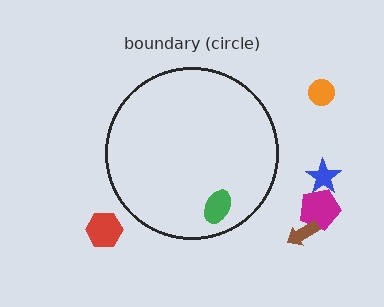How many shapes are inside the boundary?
1 inside, 5 outside.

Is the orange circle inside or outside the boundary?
Outside.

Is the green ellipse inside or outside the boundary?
Inside.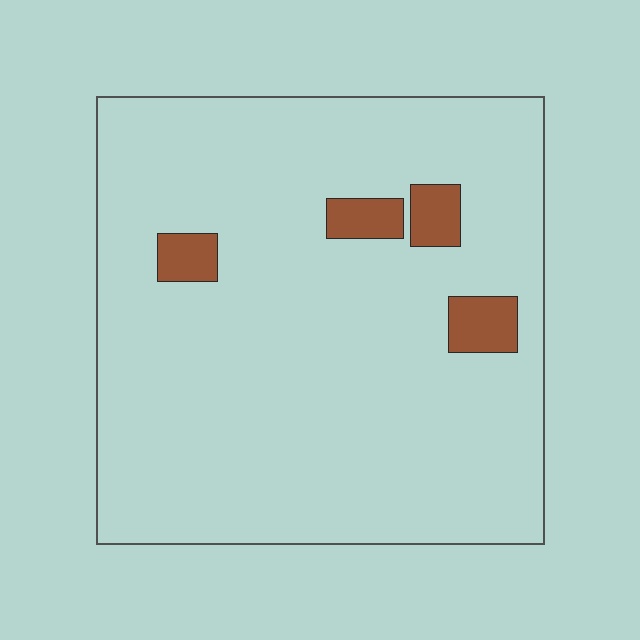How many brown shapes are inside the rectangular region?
4.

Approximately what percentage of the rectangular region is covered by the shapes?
Approximately 5%.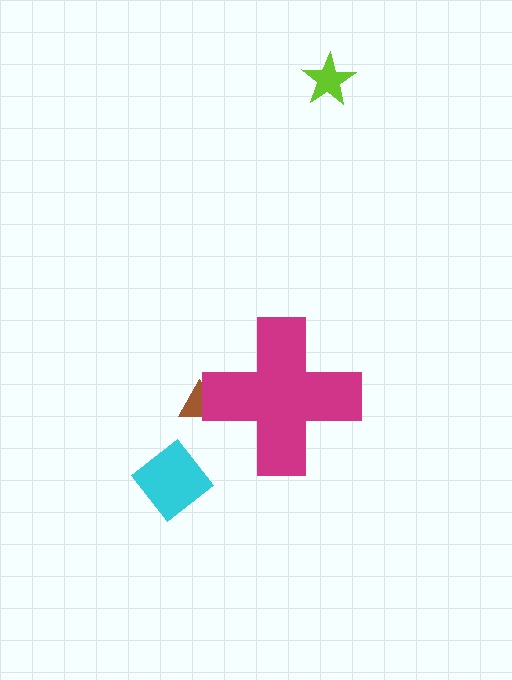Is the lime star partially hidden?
No, the lime star is fully visible.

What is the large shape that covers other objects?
A magenta cross.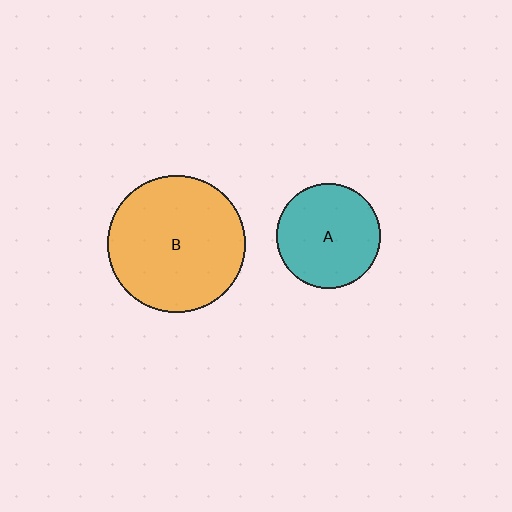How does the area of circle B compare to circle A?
Approximately 1.7 times.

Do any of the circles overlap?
No, none of the circles overlap.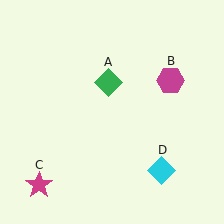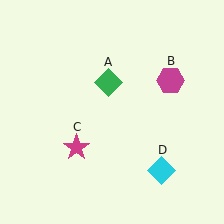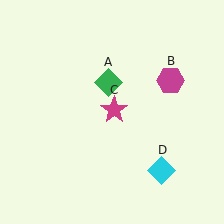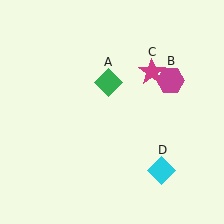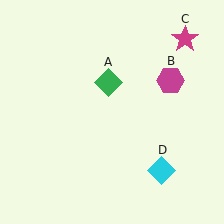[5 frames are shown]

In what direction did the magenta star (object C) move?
The magenta star (object C) moved up and to the right.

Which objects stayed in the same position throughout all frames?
Green diamond (object A) and magenta hexagon (object B) and cyan diamond (object D) remained stationary.